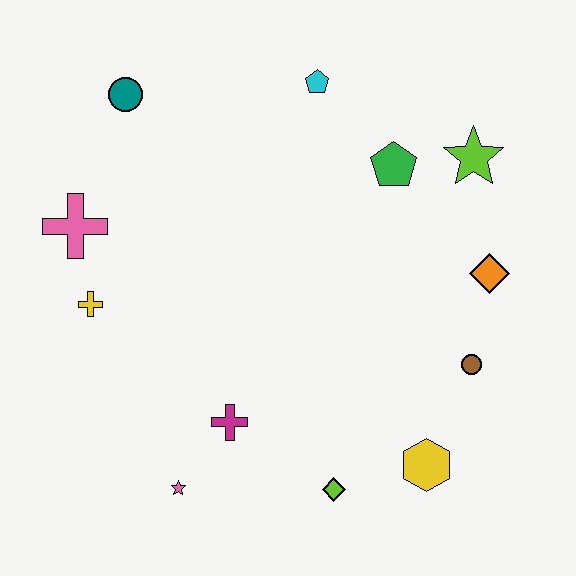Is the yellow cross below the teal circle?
Yes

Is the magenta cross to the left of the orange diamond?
Yes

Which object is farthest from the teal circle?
The yellow hexagon is farthest from the teal circle.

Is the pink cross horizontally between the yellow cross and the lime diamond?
No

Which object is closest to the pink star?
The magenta cross is closest to the pink star.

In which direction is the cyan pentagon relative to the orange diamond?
The cyan pentagon is above the orange diamond.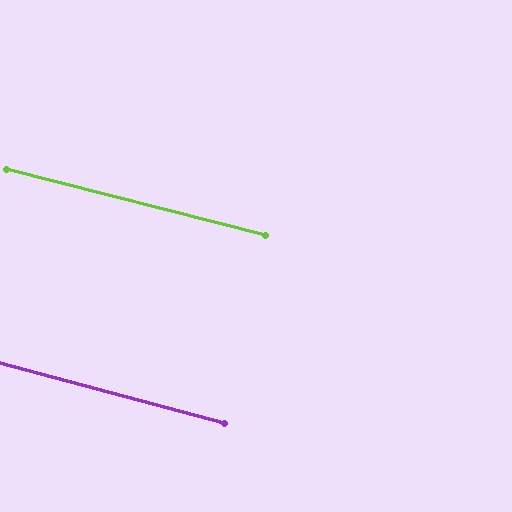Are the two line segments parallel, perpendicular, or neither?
Parallel — their directions differ by only 0.5°.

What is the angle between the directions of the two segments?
Approximately 1 degree.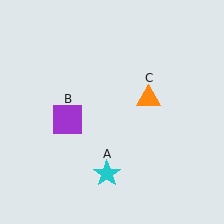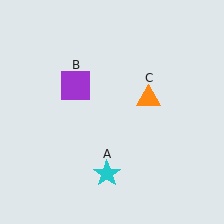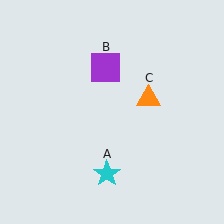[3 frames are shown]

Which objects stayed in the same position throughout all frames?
Cyan star (object A) and orange triangle (object C) remained stationary.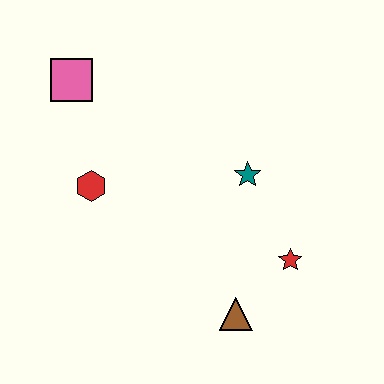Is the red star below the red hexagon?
Yes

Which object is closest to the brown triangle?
The red star is closest to the brown triangle.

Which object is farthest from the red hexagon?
The red star is farthest from the red hexagon.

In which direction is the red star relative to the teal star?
The red star is below the teal star.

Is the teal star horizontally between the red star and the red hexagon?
Yes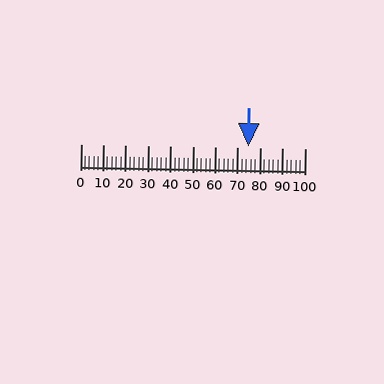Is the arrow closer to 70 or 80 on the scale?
The arrow is closer to 70.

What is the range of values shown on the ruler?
The ruler shows values from 0 to 100.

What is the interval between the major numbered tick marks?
The major tick marks are spaced 10 units apart.